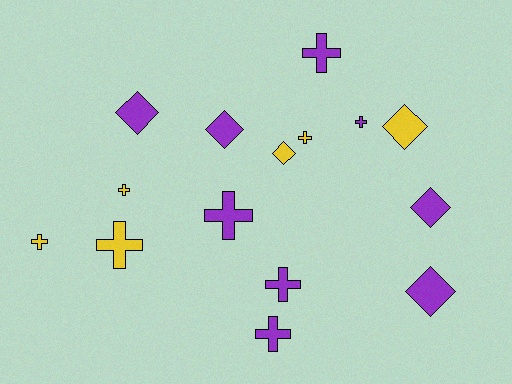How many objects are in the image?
There are 15 objects.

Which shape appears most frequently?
Cross, with 9 objects.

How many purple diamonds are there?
There are 4 purple diamonds.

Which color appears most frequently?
Purple, with 9 objects.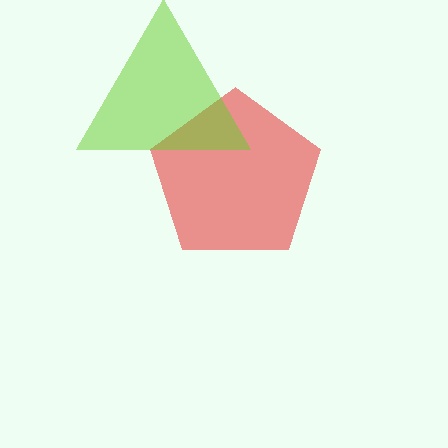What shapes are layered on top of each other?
The layered shapes are: a red pentagon, a lime triangle.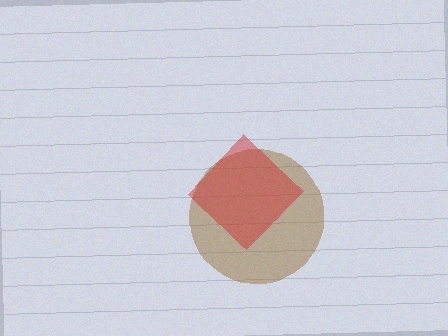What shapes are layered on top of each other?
The layered shapes are: a brown circle, a red diamond.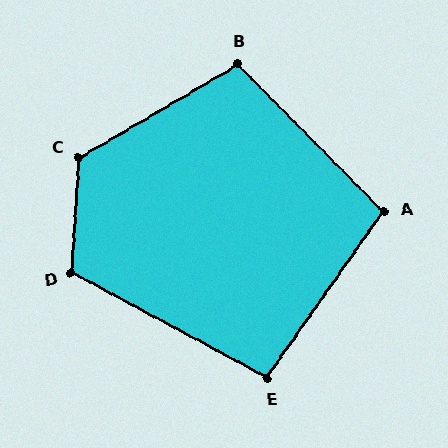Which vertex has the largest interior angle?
C, at approximately 124 degrees.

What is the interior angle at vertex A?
Approximately 100 degrees (obtuse).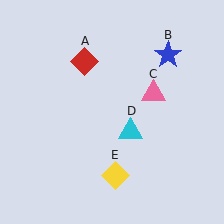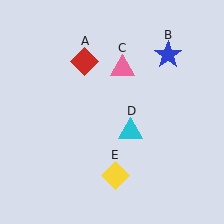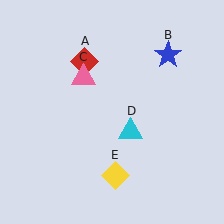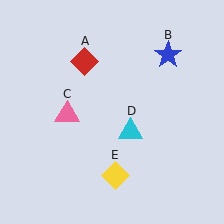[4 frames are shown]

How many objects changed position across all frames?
1 object changed position: pink triangle (object C).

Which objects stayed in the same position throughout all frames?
Red diamond (object A) and blue star (object B) and cyan triangle (object D) and yellow diamond (object E) remained stationary.